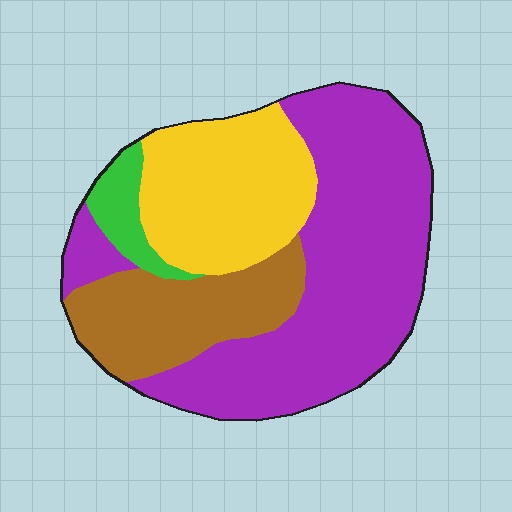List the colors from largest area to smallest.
From largest to smallest: purple, yellow, brown, green.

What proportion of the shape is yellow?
Yellow takes up about one quarter (1/4) of the shape.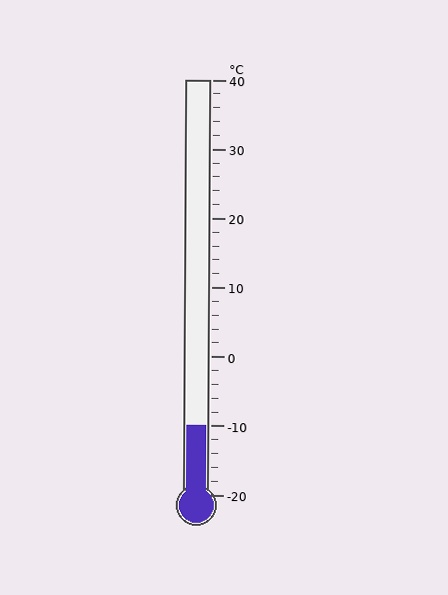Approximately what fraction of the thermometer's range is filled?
The thermometer is filled to approximately 15% of its range.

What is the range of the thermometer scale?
The thermometer scale ranges from -20°C to 40°C.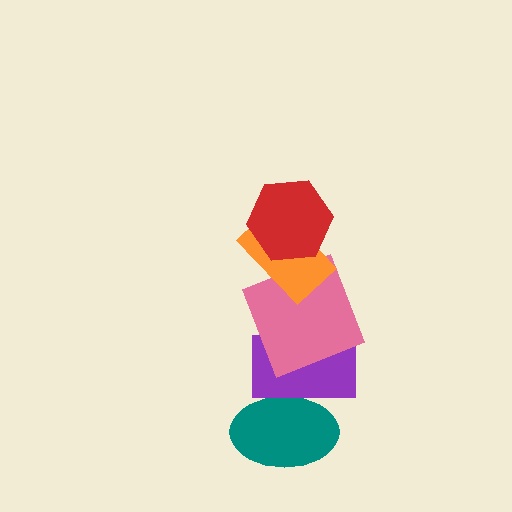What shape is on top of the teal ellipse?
The purple rectangle is on top of the teal ellipse.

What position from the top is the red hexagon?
The red hexagon is 1st from the top.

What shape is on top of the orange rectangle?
The red hexagon is on top of the orange rectangle.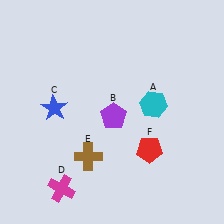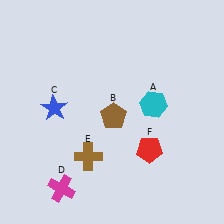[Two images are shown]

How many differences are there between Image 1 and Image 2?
There is 1 difference between the two images.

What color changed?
The pentagon (B) changed from purple in Image 1 to brown in Image 2.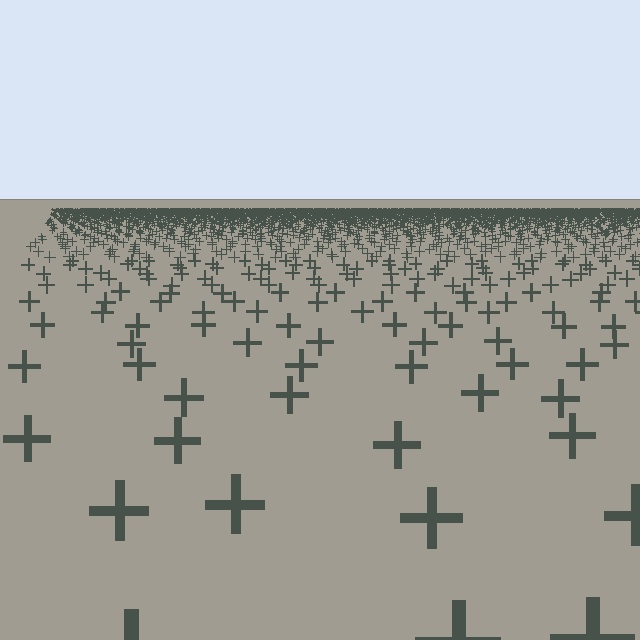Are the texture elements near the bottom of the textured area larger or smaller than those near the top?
Larger. Near the bottom, elements are closer to the viewer and appear at a bigger on-screen size.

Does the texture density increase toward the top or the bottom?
Density increases toward the top.